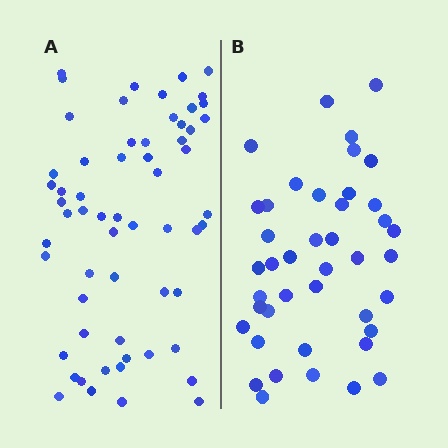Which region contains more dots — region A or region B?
Region A (the left region) has more dots.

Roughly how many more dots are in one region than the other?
Region A has approximately 20 more dots than region B.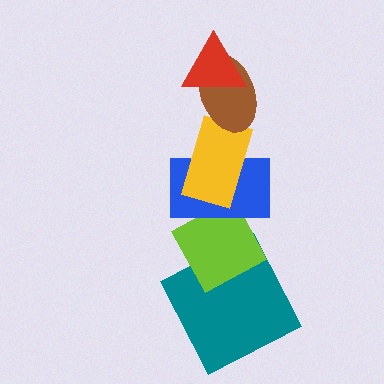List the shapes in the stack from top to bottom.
From top to bottom: the red triangle, the brown ellipse, the yellow rectangle, the blue rectangle, the lime diamond, the teal square.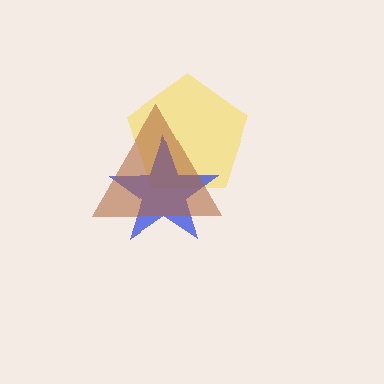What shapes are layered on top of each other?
The layered shapes are: a yellow pentagon, a blue star, a brown triangle.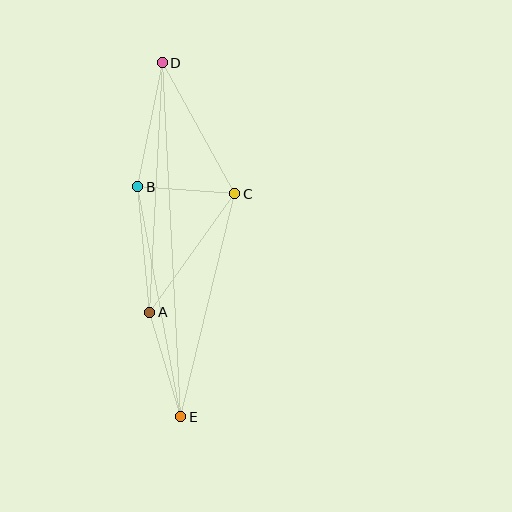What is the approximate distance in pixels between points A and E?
The distance between A and E is approximately 109 pixels.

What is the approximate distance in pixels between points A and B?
The distance between A and B is approximately 126 pixels.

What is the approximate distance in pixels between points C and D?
The distance between C and D is approximately 150 pixels.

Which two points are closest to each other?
Points B and C are closest to each other.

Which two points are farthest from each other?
Points D and E are farthest from each other.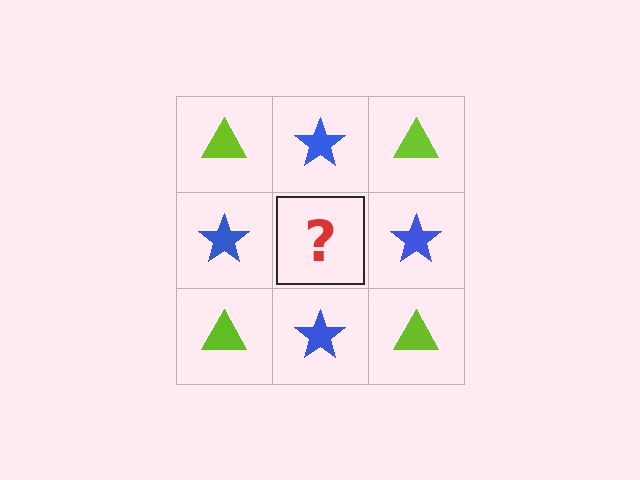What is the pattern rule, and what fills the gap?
The rule is that it alternates lime triangle and blue star in a checkerboard pattern. The gap should be filled with a lime triangle.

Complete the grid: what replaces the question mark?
The question mark should be replaced with a lime triangle.